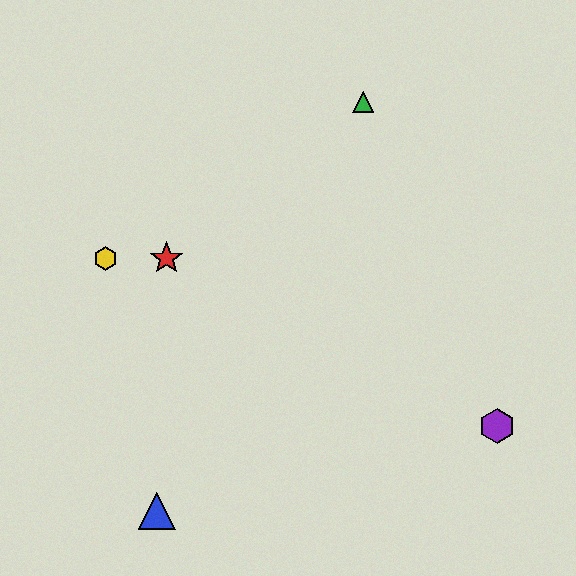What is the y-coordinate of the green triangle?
The green triangle is at y≈102.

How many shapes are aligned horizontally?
2 shapes (the red star, the yellow hexagon) are aligned horizontally.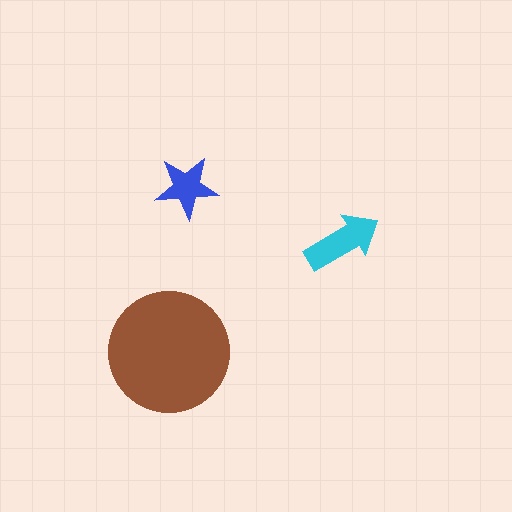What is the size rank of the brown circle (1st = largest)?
1st.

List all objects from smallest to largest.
The blue star, the cyan arrow, the brown circle.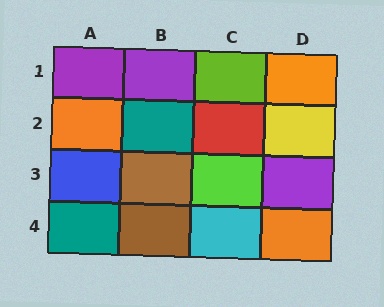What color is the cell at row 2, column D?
Yellow.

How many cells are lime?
2 cells are lime.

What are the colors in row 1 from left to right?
Purple, purple, lime, orange.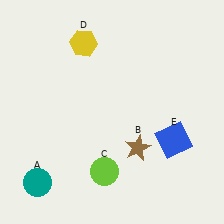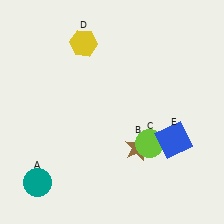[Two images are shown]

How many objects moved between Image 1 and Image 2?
1 object moved between the two images.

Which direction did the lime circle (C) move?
The lime circle (C) moved right.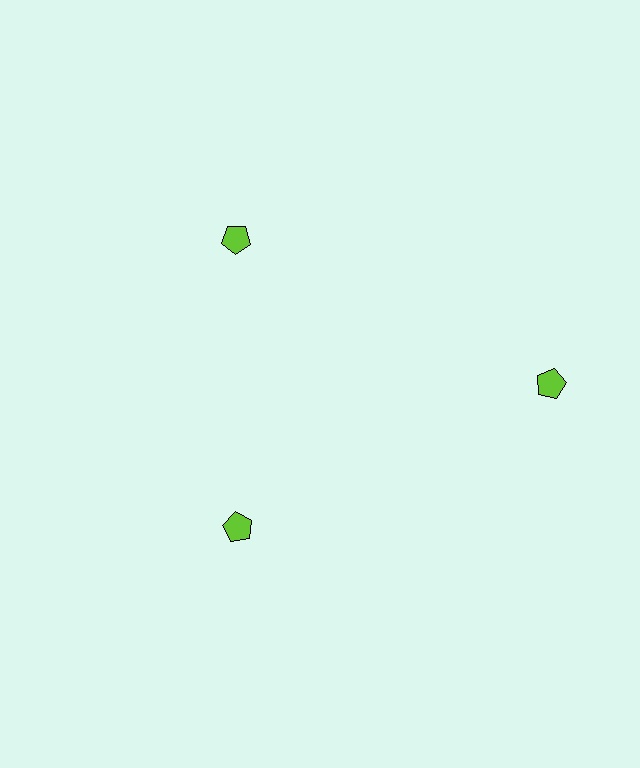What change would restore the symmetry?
The symmetry would be restored by moving it inward, back onto the ring so that all 3 pentagons sit at equal angles and equal distance from the center.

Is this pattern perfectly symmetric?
No. The 3 lime pentagons are arranged in a ring, but one element near the 3 o'clock position is pushed outward from the center, breaking the 3-fold rotational symmetry.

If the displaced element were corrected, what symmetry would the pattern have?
It would have 3-fold rotational symmetry — the pattern would map onto itself every 120 degrees.